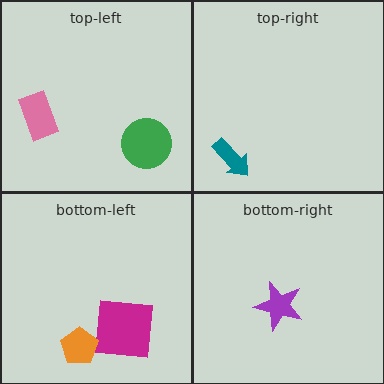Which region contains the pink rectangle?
The top-left region.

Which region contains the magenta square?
The bottom-left region.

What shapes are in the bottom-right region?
The purple star.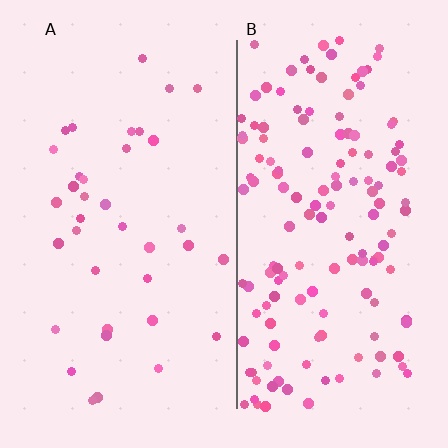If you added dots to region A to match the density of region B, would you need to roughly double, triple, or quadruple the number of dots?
Approximately quadruple.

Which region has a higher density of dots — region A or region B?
B (the right).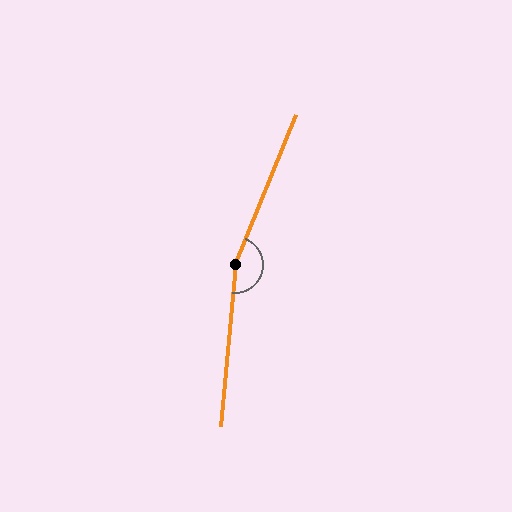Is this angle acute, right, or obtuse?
It is obtuse.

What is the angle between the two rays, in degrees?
Approximately 163 degrees.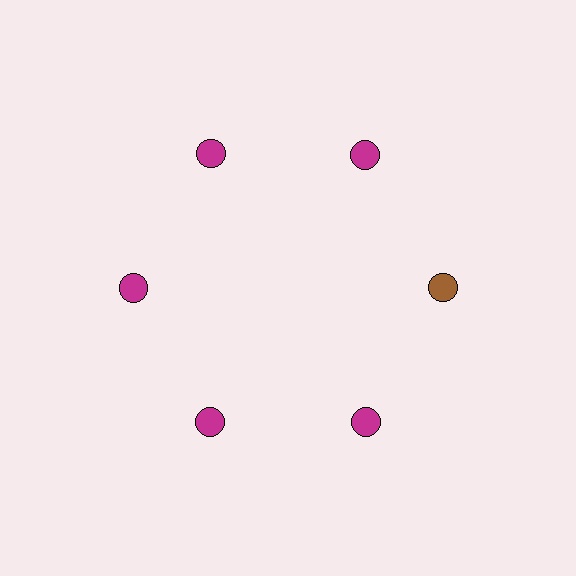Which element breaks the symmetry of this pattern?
The brown circle at roughly the 3 o'clock position breaks the symmetry. All other shapes are magenta circles.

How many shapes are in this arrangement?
There are 6 shapes arranged in a ring pattern.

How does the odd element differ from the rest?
It has a different color: brown instead of magenta.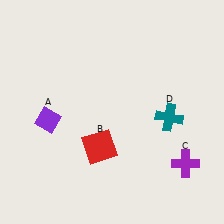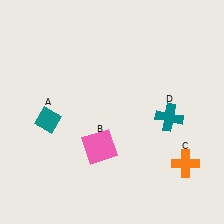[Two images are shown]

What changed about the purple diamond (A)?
In Image 1, A is purple. In Image 2, it changed to teal.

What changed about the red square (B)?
In Image 1, B is red. In Image 2, it changed to pink.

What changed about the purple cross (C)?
In Image 1, C is purple. In Image 2, it changed to orange.